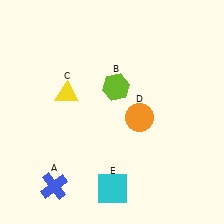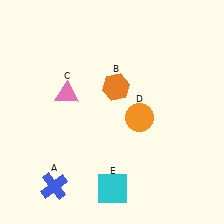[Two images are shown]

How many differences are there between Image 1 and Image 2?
There are 2 differences between the two images.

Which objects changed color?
B changed from lime to orange. C changed from yellow to pink.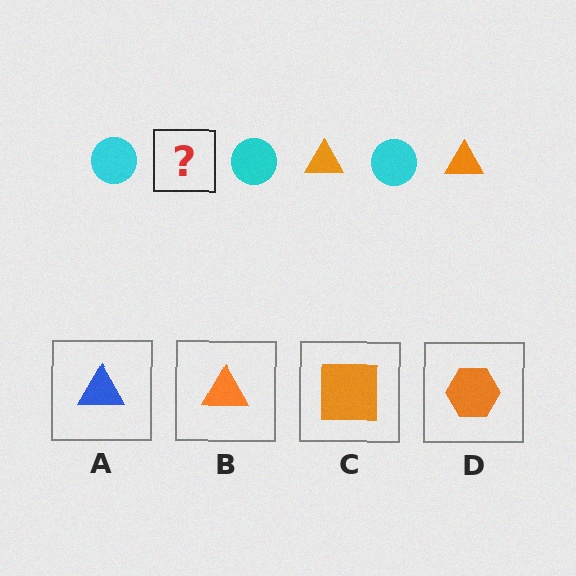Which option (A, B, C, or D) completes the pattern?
B.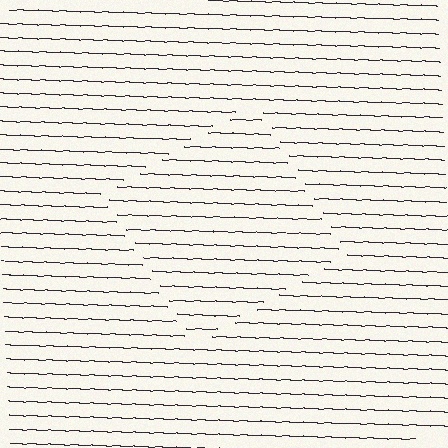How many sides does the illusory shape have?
4 sides — the line-ends trace a square.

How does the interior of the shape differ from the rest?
The interior of the shape contains the same grating, shifted by half a period — the contour is defined by the phase discontinuity where line-ends from the inner and outer gratings abut.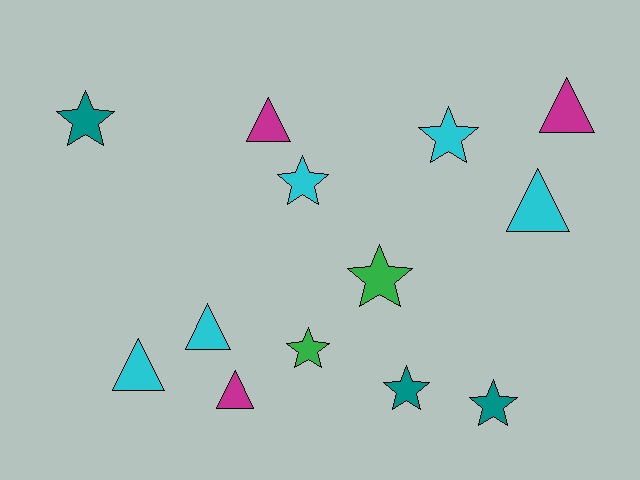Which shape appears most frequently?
Star, with 7 objects.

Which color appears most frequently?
Cyan, with 5 objects.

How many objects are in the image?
There are 13 objects.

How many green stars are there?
There are 2 green stars.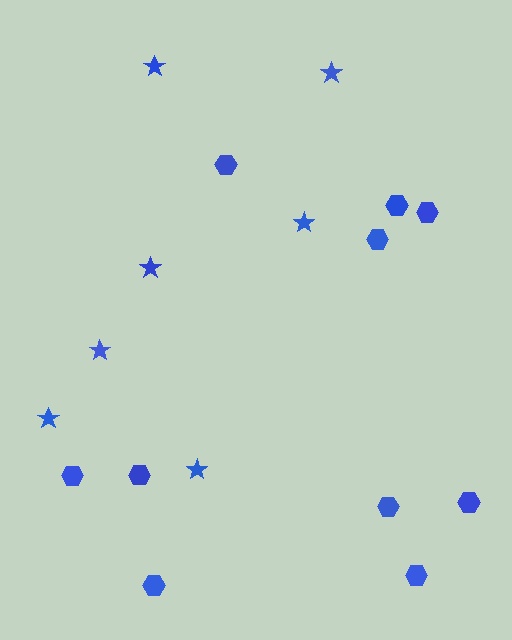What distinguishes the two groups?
There are 2 groups: one group of hexagons (10) and one group of stars (7).